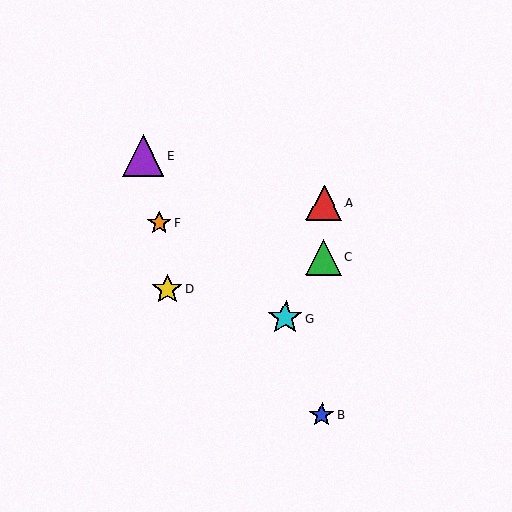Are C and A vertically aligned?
Yes, both are at x≈323.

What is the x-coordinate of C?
Object C is at x≈323.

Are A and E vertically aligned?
No, A is at x≈324 and E is at x≈143.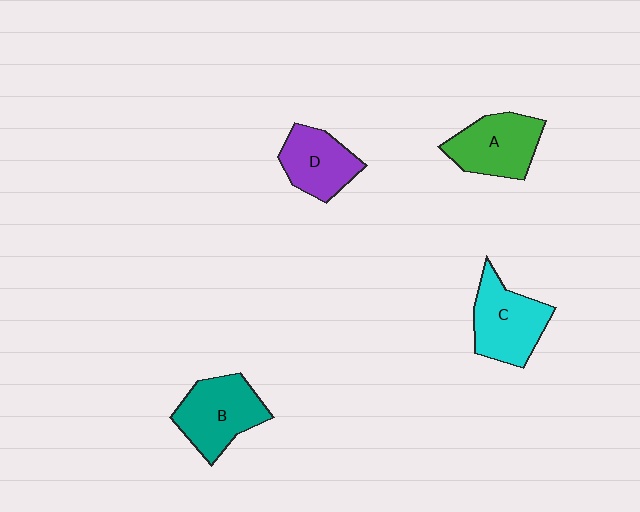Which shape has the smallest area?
Shape D (purple).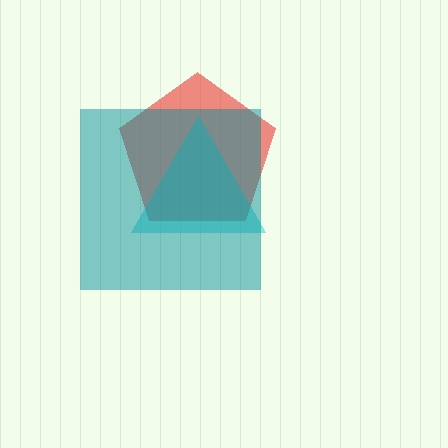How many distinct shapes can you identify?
There are 3 distinct shapes: a red pentagon, a cyan triangle, a teal square.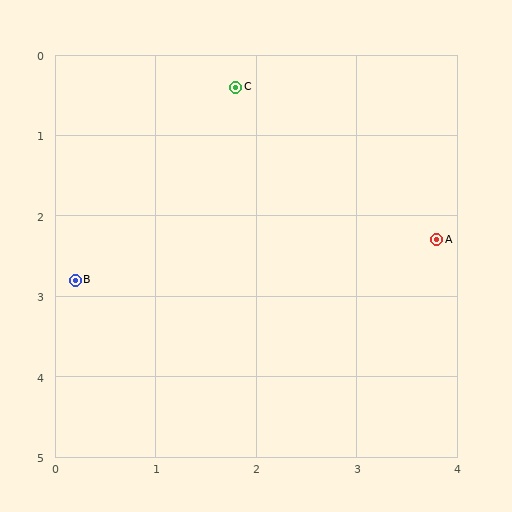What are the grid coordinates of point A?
Point A is at approximately (3.8, 2.3).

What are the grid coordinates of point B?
Point B is at approximately (0.2, 2.8).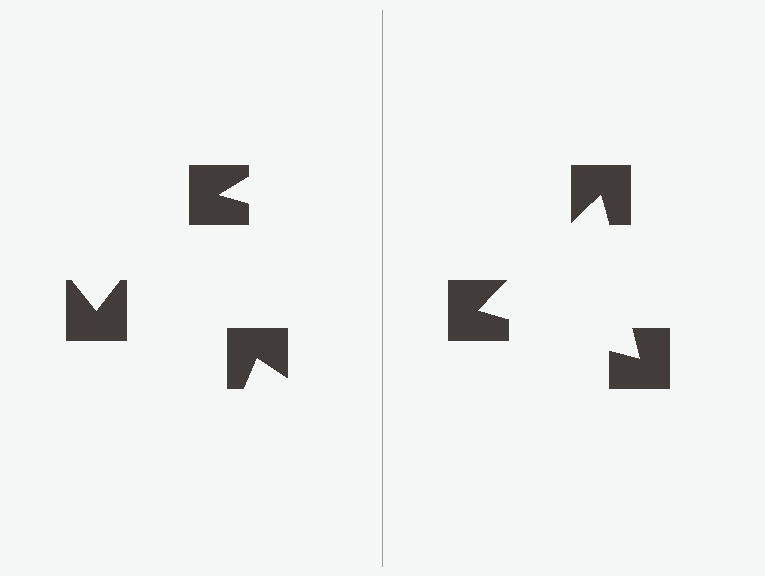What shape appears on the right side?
An illusory triangle.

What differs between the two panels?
The notched squares are positioned identically on both sides; only the wedge orientations differ. On the right they align to a triangle; on the left they are misaligned.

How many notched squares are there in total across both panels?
6 — 3 on each side.